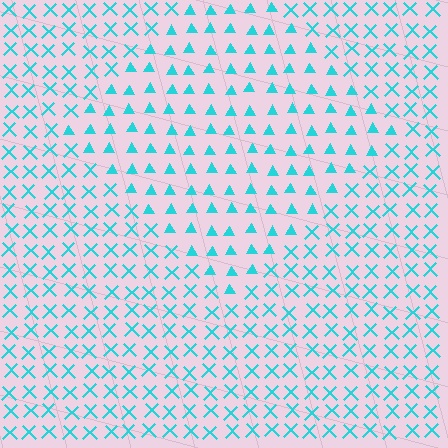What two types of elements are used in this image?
The image uses triangles inside the diamond region and X marks outside it.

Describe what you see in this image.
The image is filled with small cyan elements arranged in a uniform grid. A diamond-shaped region contains triangles, while the surrounding area contains X marks. The boundary is defined purely by the change in element shape.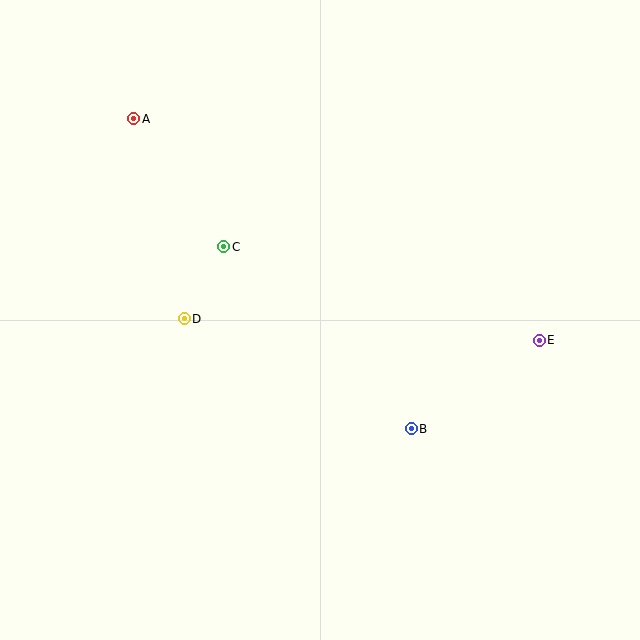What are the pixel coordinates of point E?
Point E is at (539, 340).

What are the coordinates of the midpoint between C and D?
The midpoint between C and D is at (204, 283).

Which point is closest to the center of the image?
Point C at (224, 247) is closest to the center.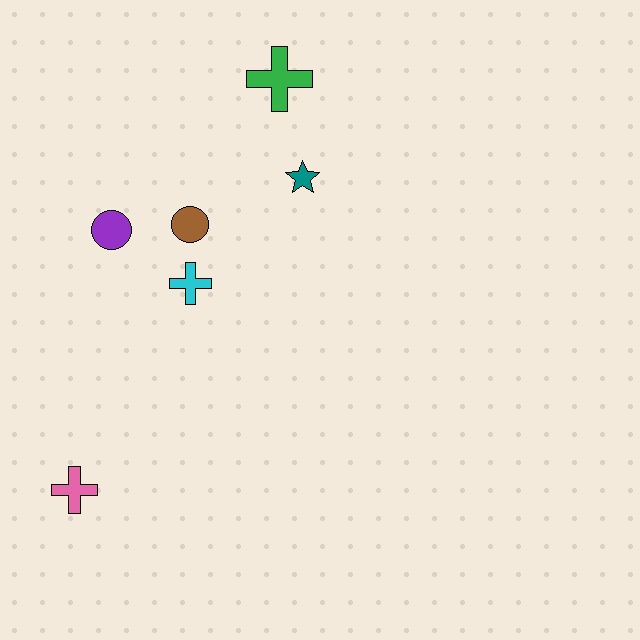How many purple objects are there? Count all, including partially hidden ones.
There is 1 purple object.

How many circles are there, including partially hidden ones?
There are 2 circles.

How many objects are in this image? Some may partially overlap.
There are 6 objects.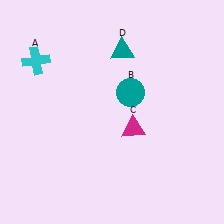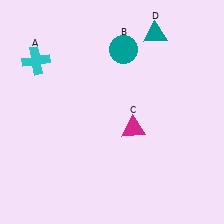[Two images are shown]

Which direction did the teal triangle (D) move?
The teal triangle (D) moved right.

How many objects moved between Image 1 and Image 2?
2 objects moved between the two images.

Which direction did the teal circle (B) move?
The teal circle (B) moved up.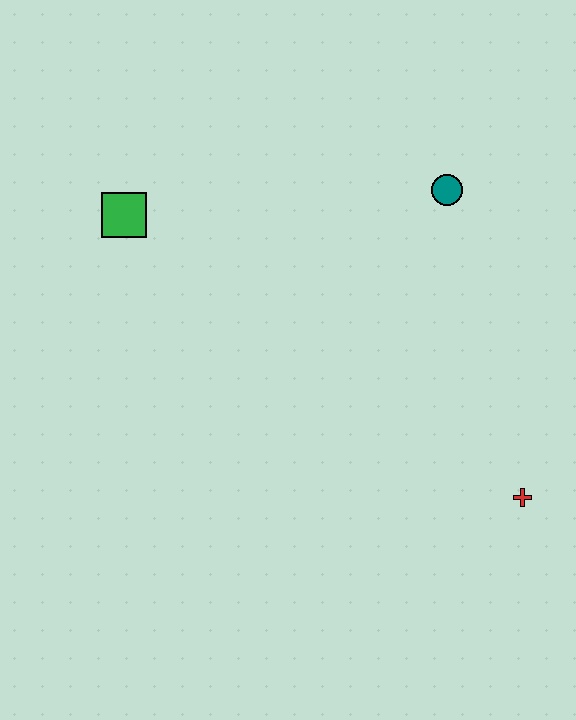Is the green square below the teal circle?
Yes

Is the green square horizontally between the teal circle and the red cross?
No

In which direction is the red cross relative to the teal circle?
The red cross is below the teal circle.